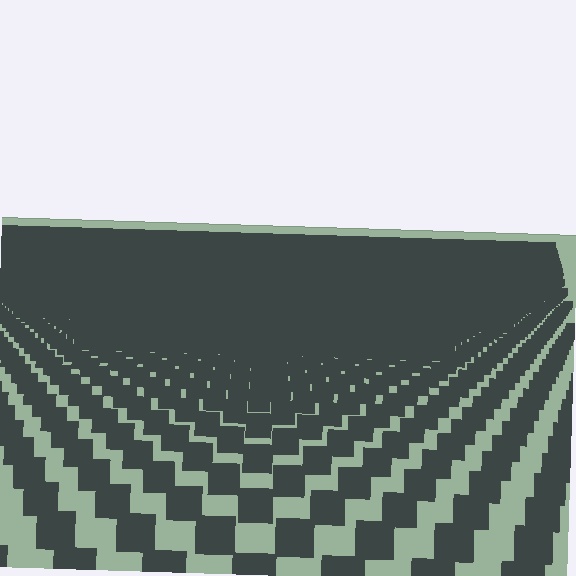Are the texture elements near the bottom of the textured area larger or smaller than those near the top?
Larger. Near the bottom, elements are closer to the viewer and appear at a bigger on-screen size.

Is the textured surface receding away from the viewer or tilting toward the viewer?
The surface is receding away from the viewer. Texture elements get smaller and denser toward the top.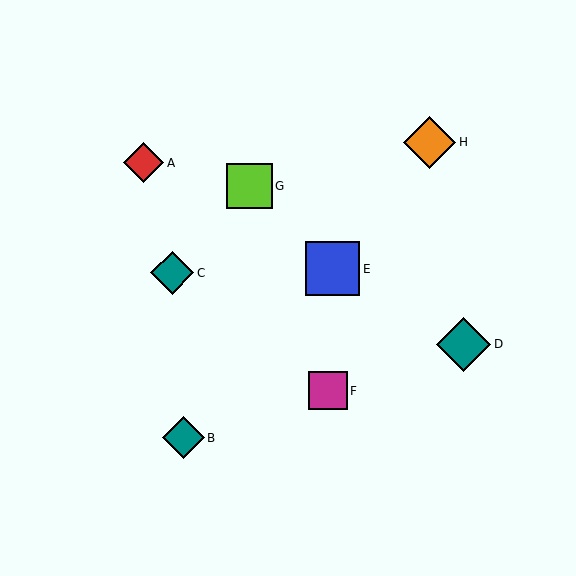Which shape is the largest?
The blue square (labeled E) is the largest.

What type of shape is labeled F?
Shape F is a magenta square.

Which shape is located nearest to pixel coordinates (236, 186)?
The lime square (labeled G) at (249, 186) is nearest to that location.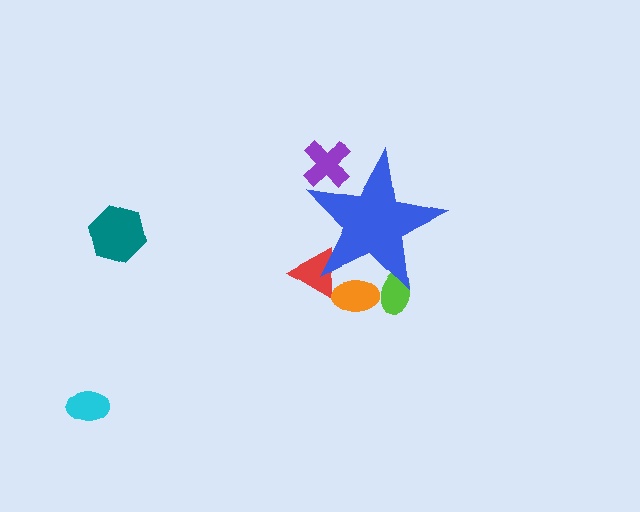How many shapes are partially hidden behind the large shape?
4 shapes are partially hidden.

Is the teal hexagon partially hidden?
No, the teal hexagon is fully visible.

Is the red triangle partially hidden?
Yes, the red triangle is partially hidden behind the blue star.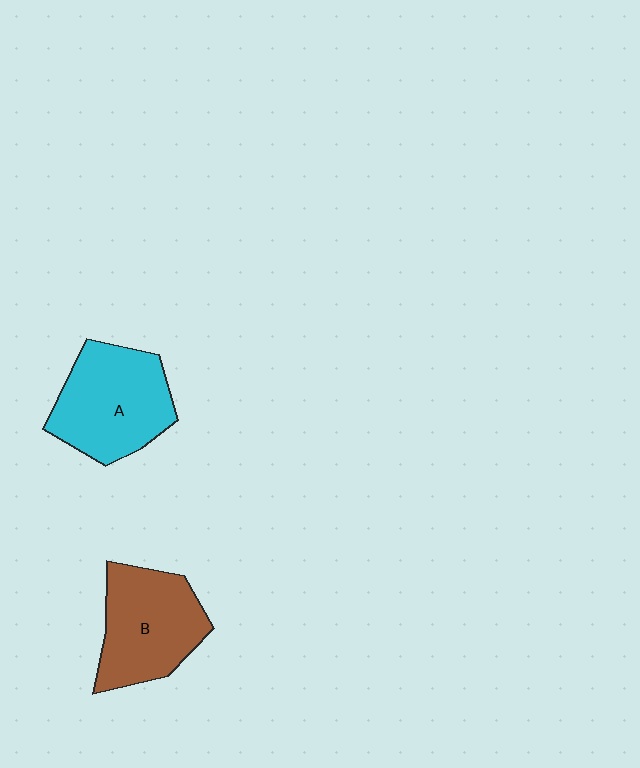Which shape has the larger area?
Shape A (cyan).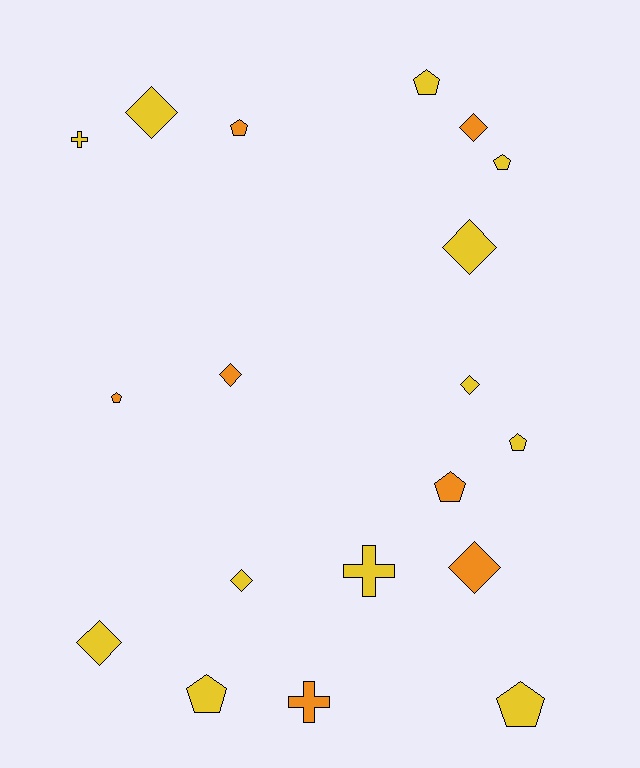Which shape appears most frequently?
Pentagon, with 8 objects.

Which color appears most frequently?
Yellow, with 12 objects.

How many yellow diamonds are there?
There are 5 yellow diamonds.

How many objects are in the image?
There are 19 objects.